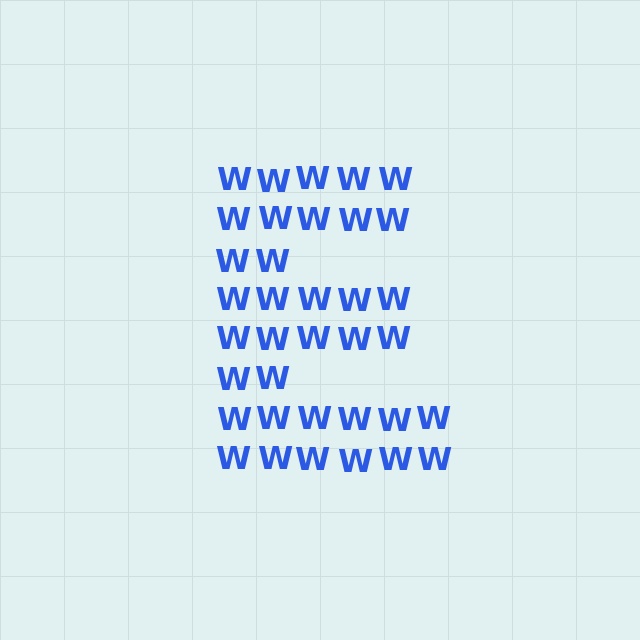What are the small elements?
The small elements are letter W's.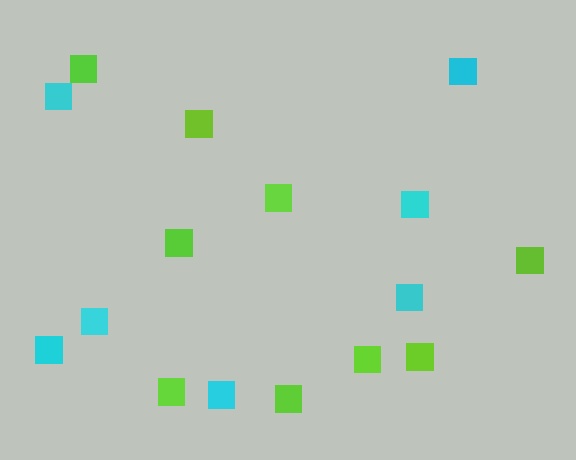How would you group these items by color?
There are 2 groups: one group of cyan squares (7) and one group of lime squares (9).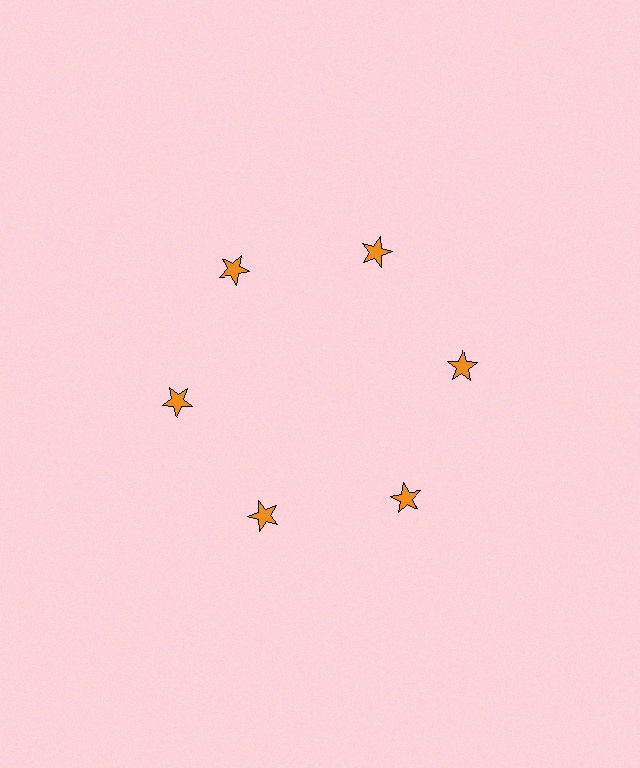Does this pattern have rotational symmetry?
Yes, this pattern has 6-fold rotational symmetry. It looks the same after rotating 60 degrees around the center.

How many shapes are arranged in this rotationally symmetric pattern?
There are 6 shapes, arranged in 6 groups of 1.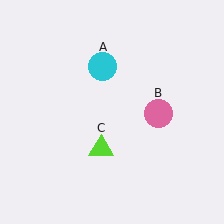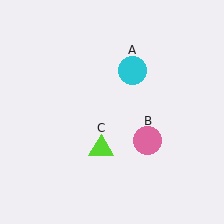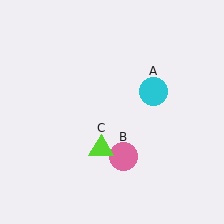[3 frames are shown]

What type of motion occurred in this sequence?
The cyan circle (object A), pink circle (object B) rotated clockwise around the center of the scene.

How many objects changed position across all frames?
2 objects changed position: cyan circle (object A), pink circle (object B).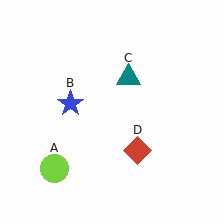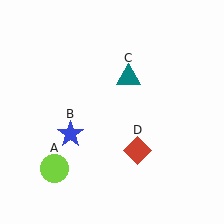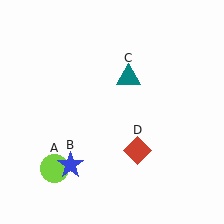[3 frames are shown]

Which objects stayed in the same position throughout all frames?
Lime circle (object A) and teal triangle (object C) and red diamond (object D) remained stationary.